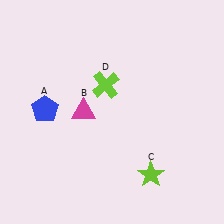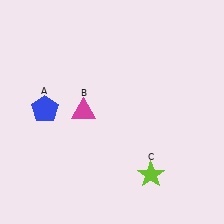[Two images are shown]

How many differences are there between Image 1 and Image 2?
There is 1 difference between the two images.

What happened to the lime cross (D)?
The lime cross (D) was removed in Image 2. It was in the top-left area of Image 1.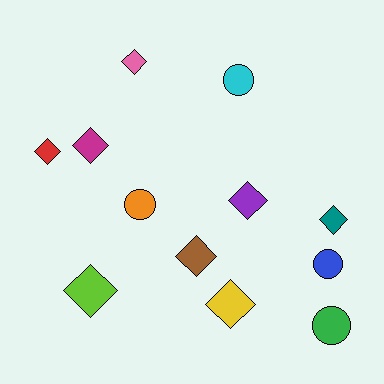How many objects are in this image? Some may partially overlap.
There are 12 objects.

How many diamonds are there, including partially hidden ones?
There are 8 diamonds.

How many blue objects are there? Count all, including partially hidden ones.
There is 1 blue object.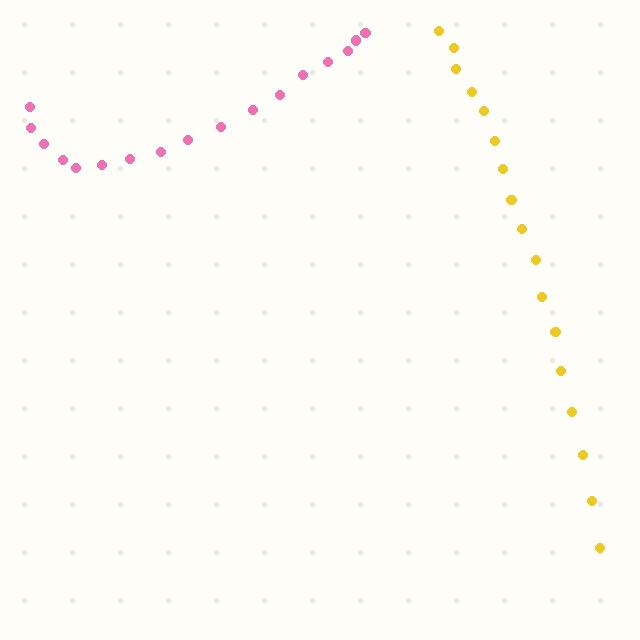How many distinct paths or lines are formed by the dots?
There are 2 distinct paths.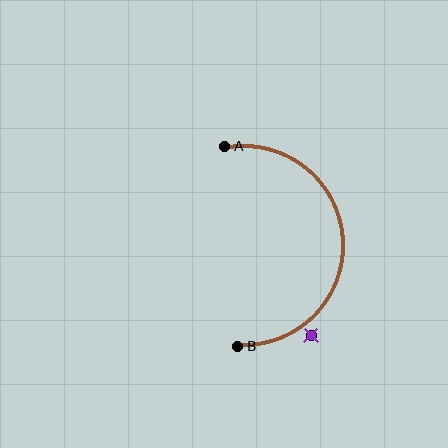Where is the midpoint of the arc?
The arc midpoint is the point on the curve farthest from the straight line joining A and B. It sits to the right of that line.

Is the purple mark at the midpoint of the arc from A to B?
No — the purple mark does not lie on the arc at all. It sits slightly outside the curve.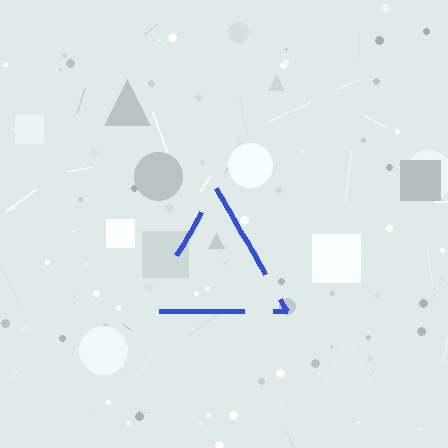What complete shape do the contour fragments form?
The contour fragments form a triangle.